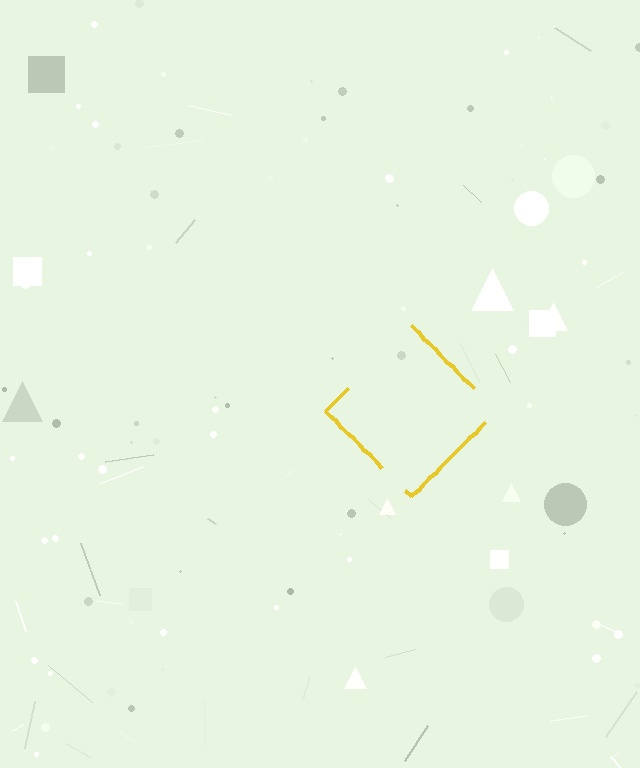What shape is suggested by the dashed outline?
The dashed outline suggests a diamond.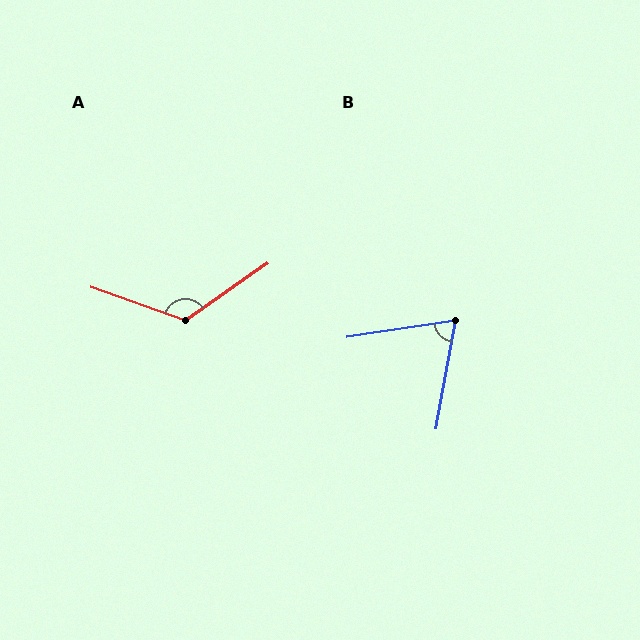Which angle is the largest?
A, at approximately 125 degrees.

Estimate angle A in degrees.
Approximately 125 degrees.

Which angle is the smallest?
B, at approximately 72 degrees.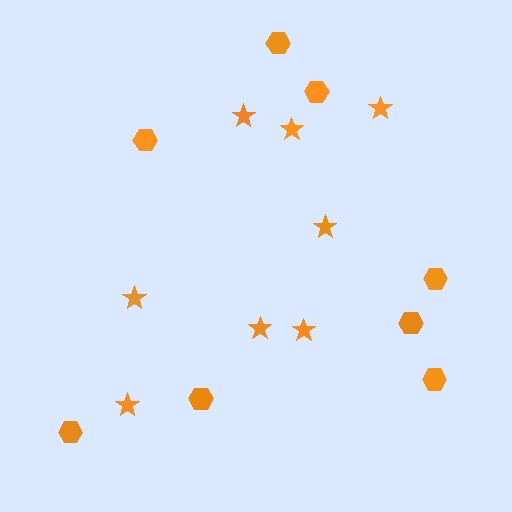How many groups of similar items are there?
There are 2 groups: one group of hexagons (8) and one group of stars (8).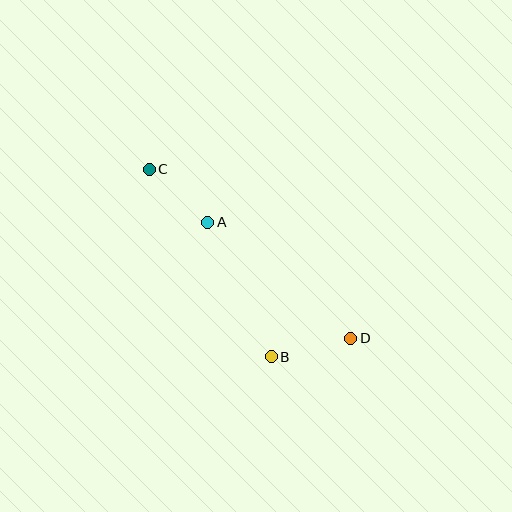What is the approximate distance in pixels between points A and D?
The distance between A and D is approximately 184 pixels.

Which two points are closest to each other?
Points A and C are closest to each other.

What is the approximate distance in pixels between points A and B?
The distance between A and B is approximately 149 pixels.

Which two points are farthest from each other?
Points C and D are farthest from each other.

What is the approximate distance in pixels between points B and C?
The distance between B and C is approximately 224 pixels.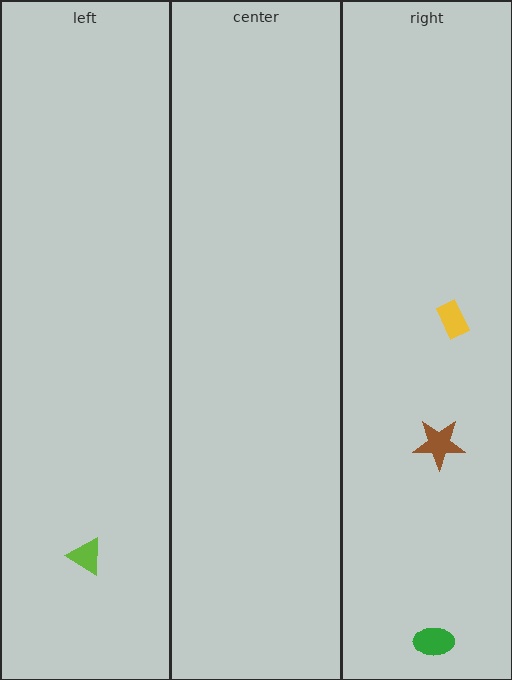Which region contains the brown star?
The right region.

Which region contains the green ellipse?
The right region.